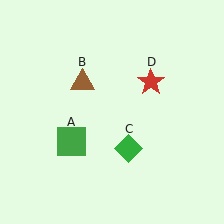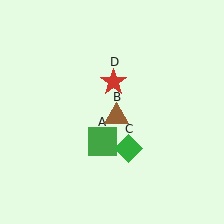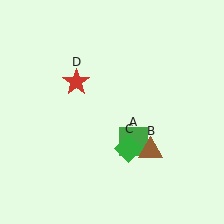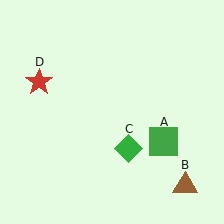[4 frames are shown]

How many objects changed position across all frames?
3 objects changed position: green square (object A), brown triangle (object B), red star (object D).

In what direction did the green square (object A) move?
The green square (object A) moved right.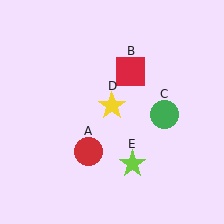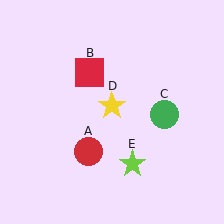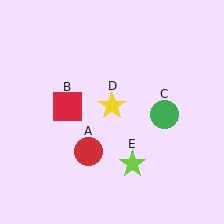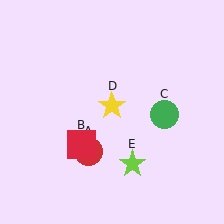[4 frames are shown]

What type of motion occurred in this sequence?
The red square (object B) rotated counterclockwise around the center of the scene.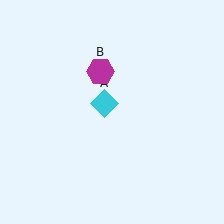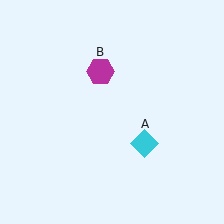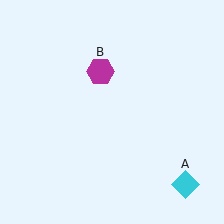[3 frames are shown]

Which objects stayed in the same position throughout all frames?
Magenta hexagon (object B) remained stationary.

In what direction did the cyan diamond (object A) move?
The cyan diamond (object A) moved down and to the right.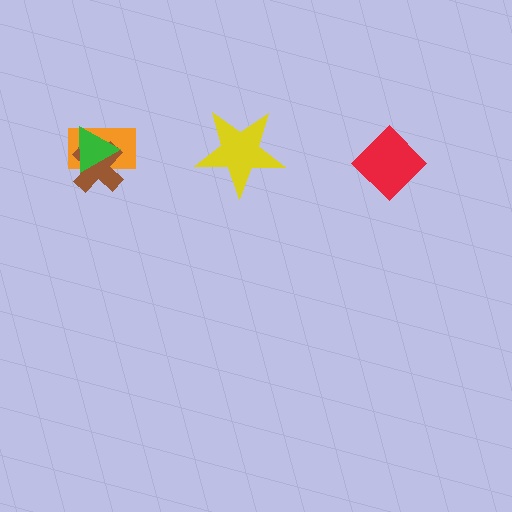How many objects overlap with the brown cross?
2 objects overlap with the brown cross.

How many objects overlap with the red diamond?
0 objects overlap with the red diamond.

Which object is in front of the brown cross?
The green triangle is in front of the brown cross.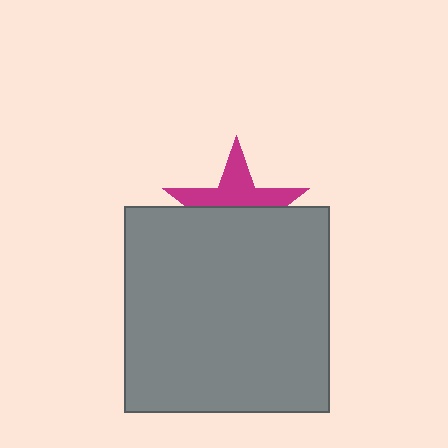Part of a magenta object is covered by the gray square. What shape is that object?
It is a star.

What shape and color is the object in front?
The object in front is a gray square.